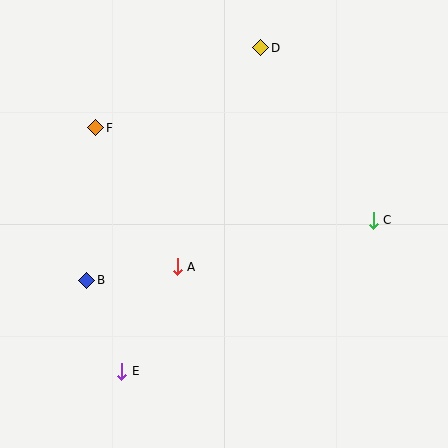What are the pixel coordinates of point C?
Point C is at (373, 220).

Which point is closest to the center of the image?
Point A at (177, 267) is closest to the center.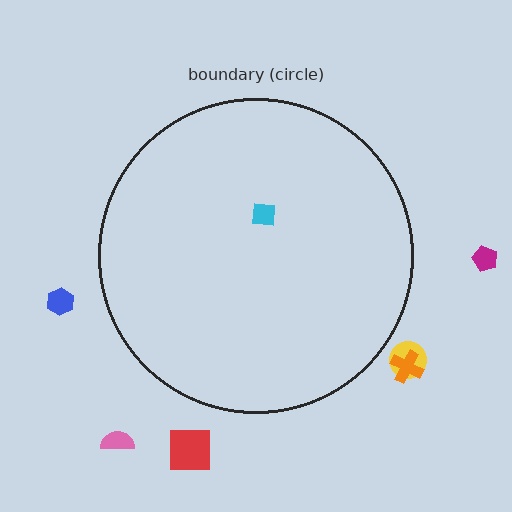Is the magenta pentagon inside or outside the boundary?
Outside.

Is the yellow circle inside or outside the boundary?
Outside.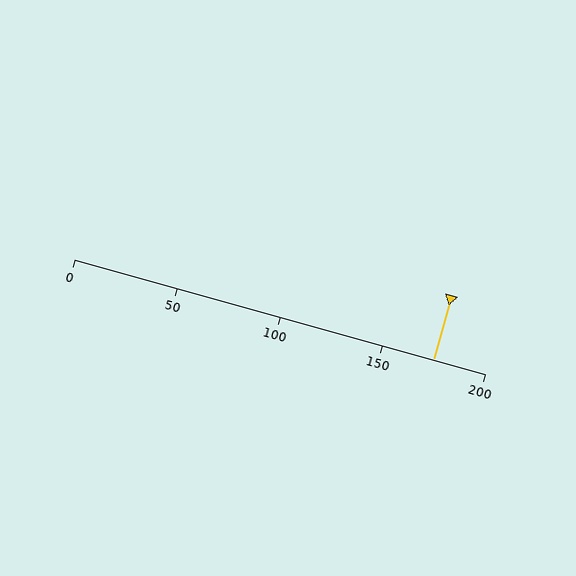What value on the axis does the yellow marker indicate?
The marker indicates approximately 175.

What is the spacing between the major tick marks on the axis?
The major ticks are spaced 50 apart.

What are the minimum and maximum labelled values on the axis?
The axis runs from 0 to 200.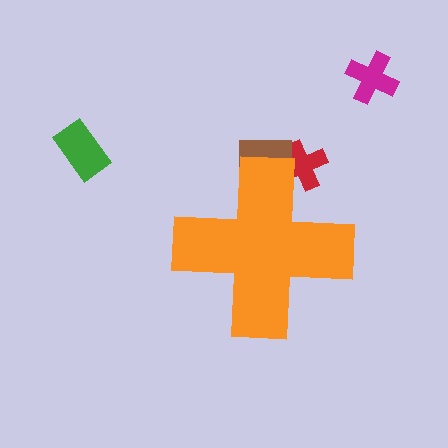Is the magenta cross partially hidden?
No, the magenta cross is fully visible.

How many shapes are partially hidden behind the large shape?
2 shapes are partially hidden.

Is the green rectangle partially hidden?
No, the green rectangle is fully visible.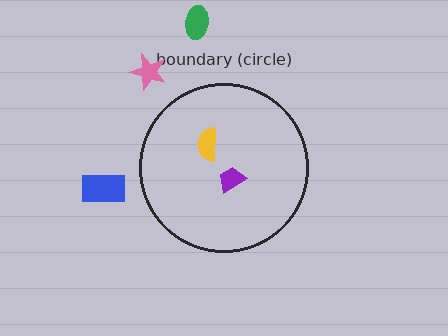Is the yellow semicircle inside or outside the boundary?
Inside.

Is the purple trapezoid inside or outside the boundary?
Inside.